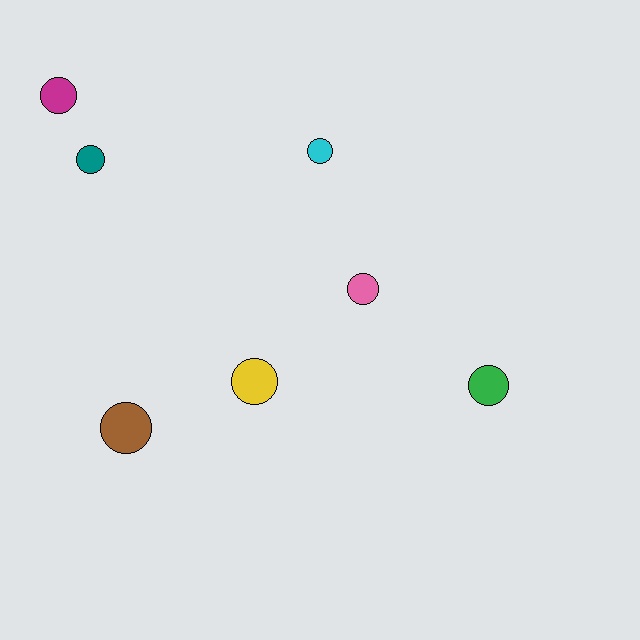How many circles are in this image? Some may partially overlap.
There are 7 circles.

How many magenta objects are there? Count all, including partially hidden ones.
There is 1 magenta object.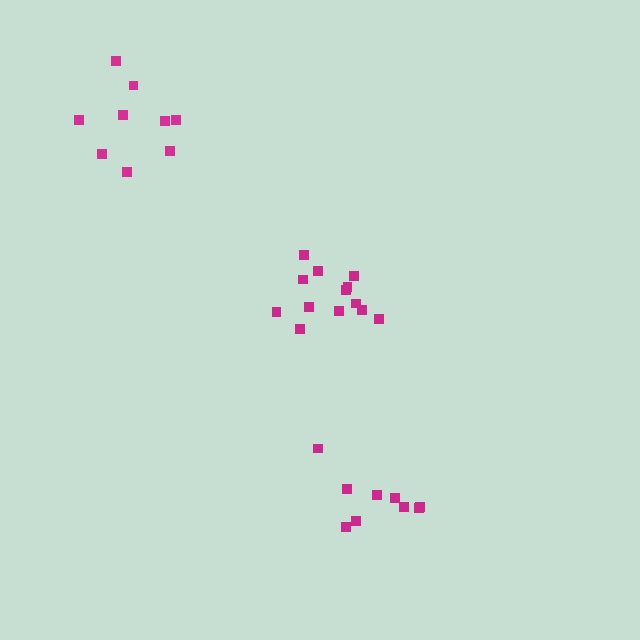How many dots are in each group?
Group 1: 9 dots, Group 2: 13 dots, Group 3: 9 dots (31 total).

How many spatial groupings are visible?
There are 3 spatial groupings.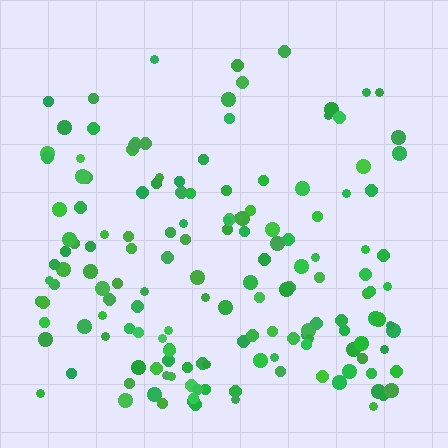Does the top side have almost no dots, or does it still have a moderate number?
Still a moderate number, just noticeably fewer than the bottom.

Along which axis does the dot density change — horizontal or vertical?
Vertical.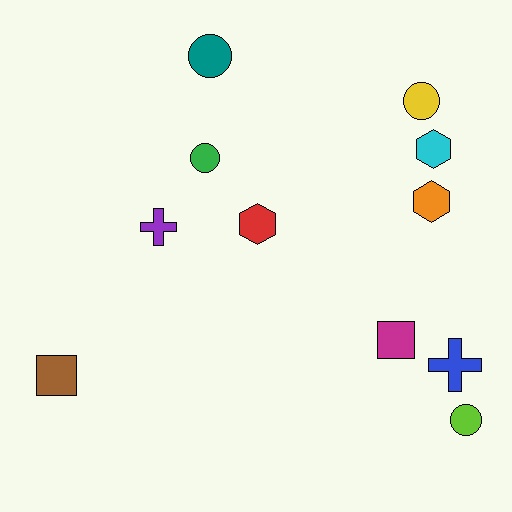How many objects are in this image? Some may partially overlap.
There are 11 objects.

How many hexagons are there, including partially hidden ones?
There are 3 hexagons.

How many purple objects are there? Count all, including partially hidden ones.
There is 1 purple object.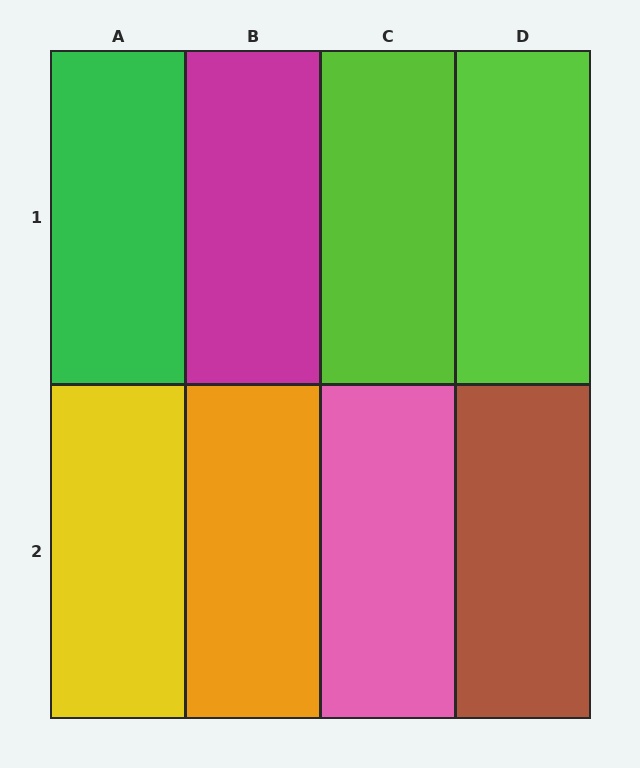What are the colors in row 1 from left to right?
Green, magenta, lime, lime.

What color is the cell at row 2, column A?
Yellow.